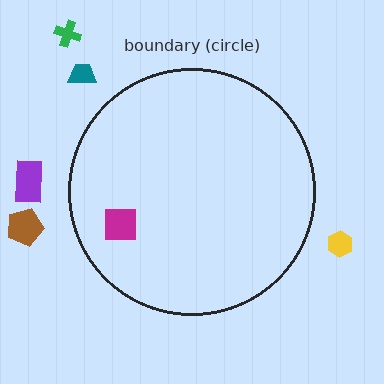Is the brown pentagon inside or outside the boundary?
Outside.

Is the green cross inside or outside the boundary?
Outside.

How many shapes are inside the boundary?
1 inside, 5 outside.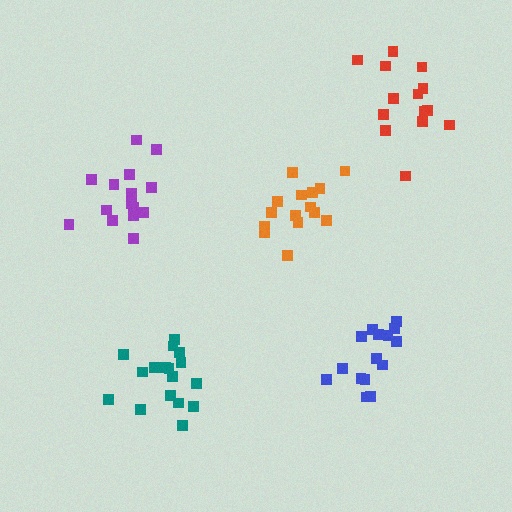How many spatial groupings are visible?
There are 5 spatial groupings.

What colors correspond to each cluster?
The clusters are colored: blue, teal, orange, purple, red.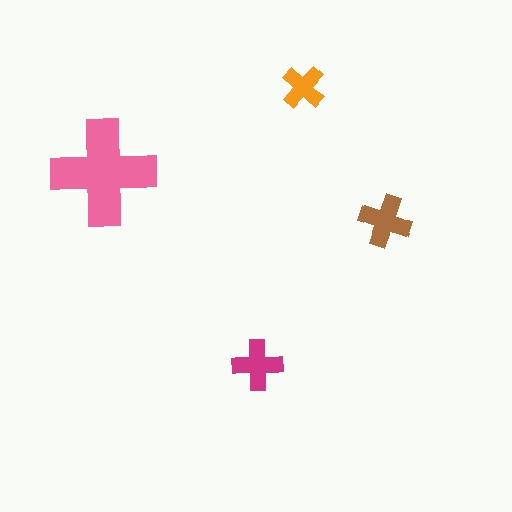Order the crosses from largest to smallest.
the pink one, the brown one, the magenta one, the orange one.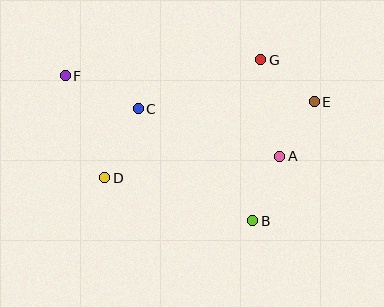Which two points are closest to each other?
Points A and E are closest to each other.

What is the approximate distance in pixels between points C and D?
The distance between C and D is approximately 77 pixels.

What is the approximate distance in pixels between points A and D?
The distance between A and D is approximately 176 pixels.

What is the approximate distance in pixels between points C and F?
The distance between C and F is approximately 80 pixels.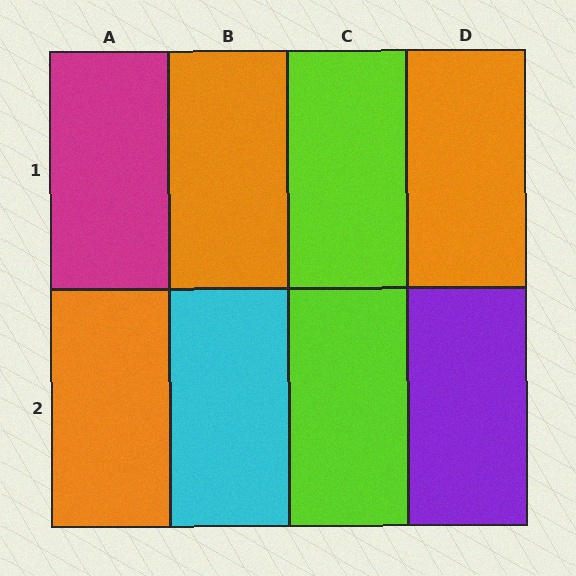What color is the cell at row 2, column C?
Lime.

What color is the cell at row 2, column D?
Purple.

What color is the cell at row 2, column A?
Orange.